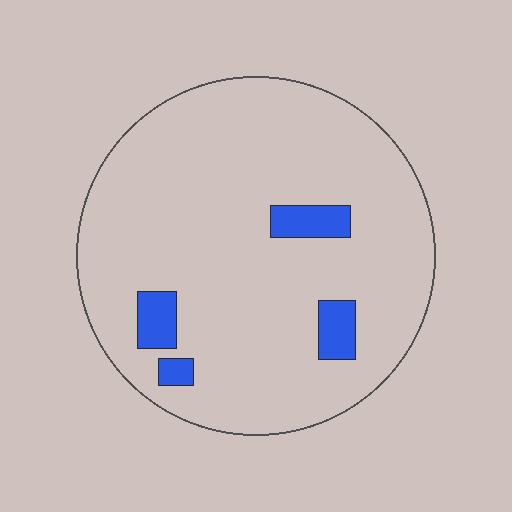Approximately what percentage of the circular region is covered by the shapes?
Approximately 10%.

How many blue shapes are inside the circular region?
4.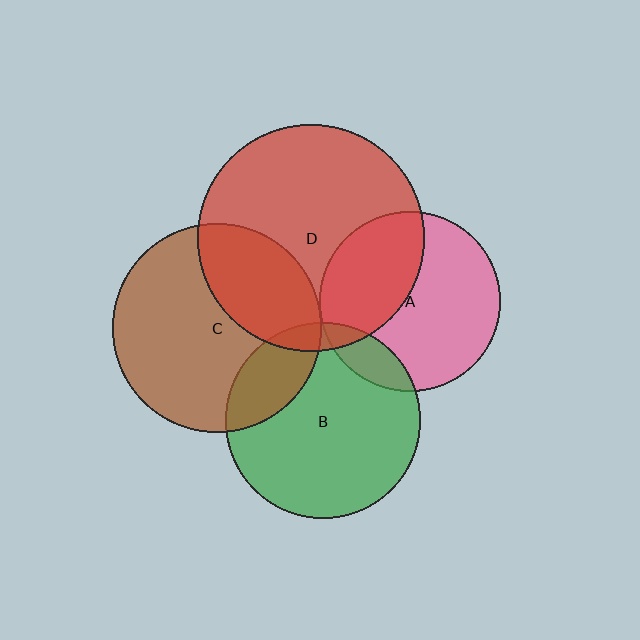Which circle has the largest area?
Circle D (red).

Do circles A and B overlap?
Yes.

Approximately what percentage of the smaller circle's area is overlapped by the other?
Approximately 15%.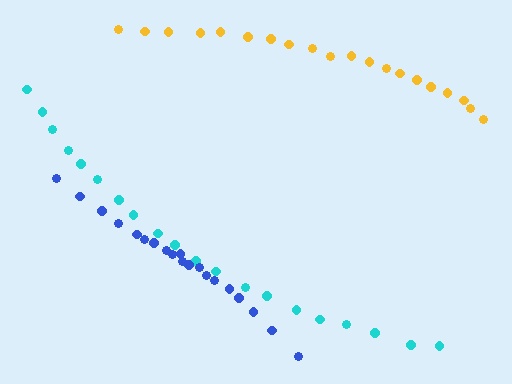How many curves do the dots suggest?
There are 3 distinct paths.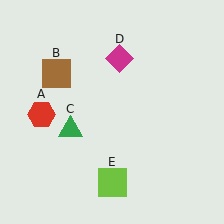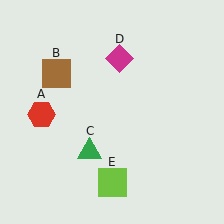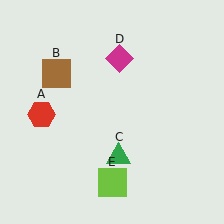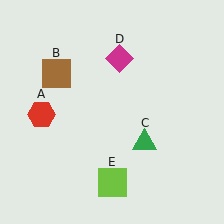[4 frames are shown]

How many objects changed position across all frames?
1 object changed position: green triangle (object C).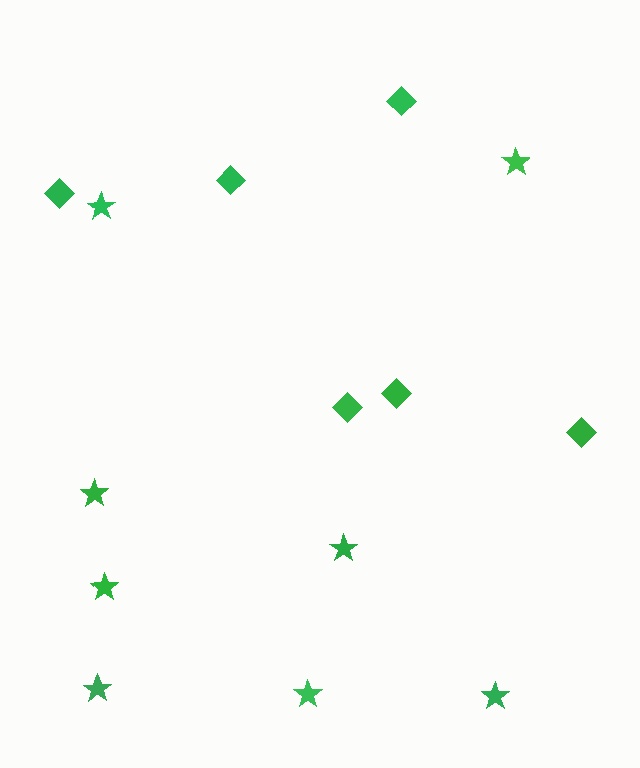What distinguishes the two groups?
There are 2 groups: one group of stars (8) and one group of diamonds (6).